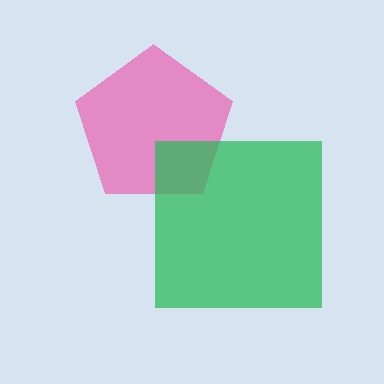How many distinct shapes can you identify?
There are 2 distinct shapes: a pink pentagon, a green square.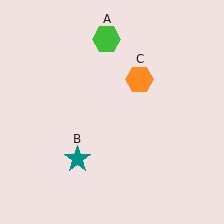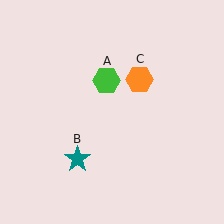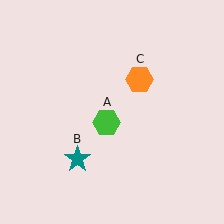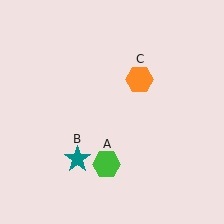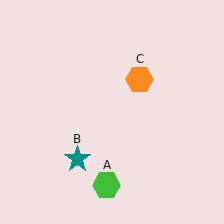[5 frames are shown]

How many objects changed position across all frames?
1 object changed position: green hexagon (object A).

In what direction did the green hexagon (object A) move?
The green hexagon (object A) moved down.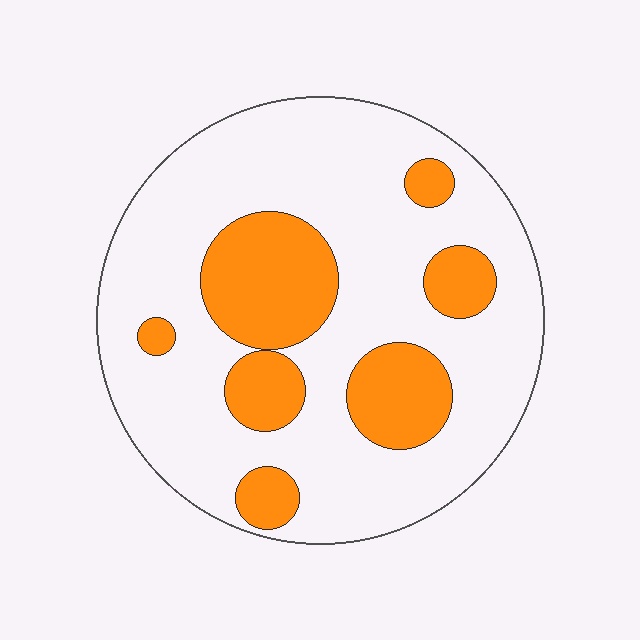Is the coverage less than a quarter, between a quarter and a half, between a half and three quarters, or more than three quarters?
Between a quarter and a half.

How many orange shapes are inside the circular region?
7.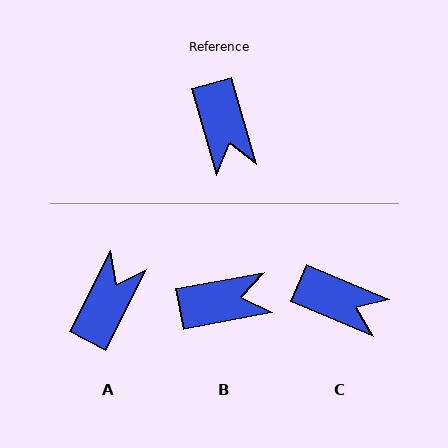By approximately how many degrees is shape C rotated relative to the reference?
Approximately 51 degrees counter-clockwise.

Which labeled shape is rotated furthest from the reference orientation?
A, about 137 degrees away.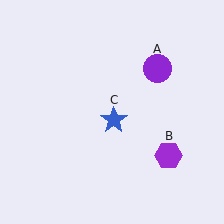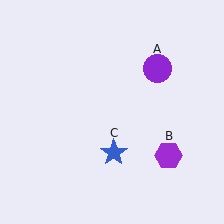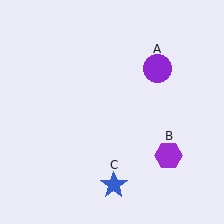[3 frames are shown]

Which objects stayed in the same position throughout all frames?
Purple circle (object A) and purple hexagon (object B) remained stationary.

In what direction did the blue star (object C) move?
The blue star (object C) moved down.